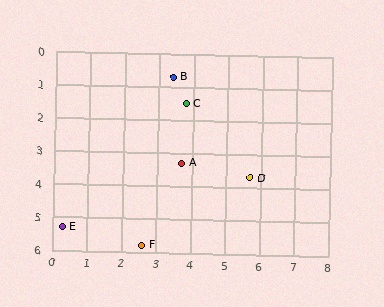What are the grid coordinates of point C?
Point C is at approximately (3.8, 1.5).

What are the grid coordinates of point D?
Point D is at approximately (5.7, 3.7).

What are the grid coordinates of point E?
Point E is at approximately (0.3, 5.3).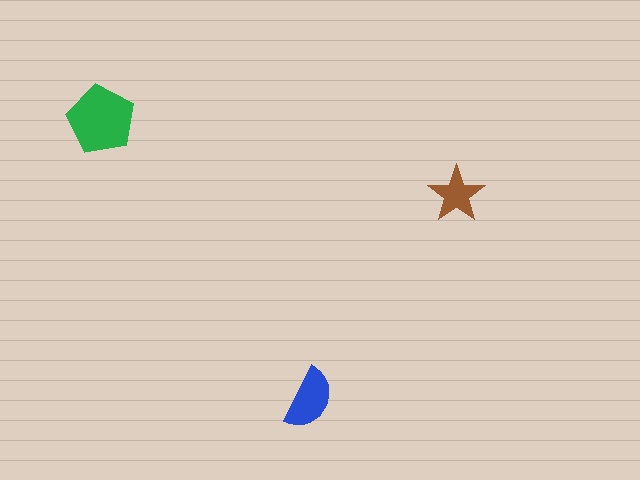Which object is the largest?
The green pentagon.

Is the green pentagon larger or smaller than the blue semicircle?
Larger.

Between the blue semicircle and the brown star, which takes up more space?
The blue semicircle.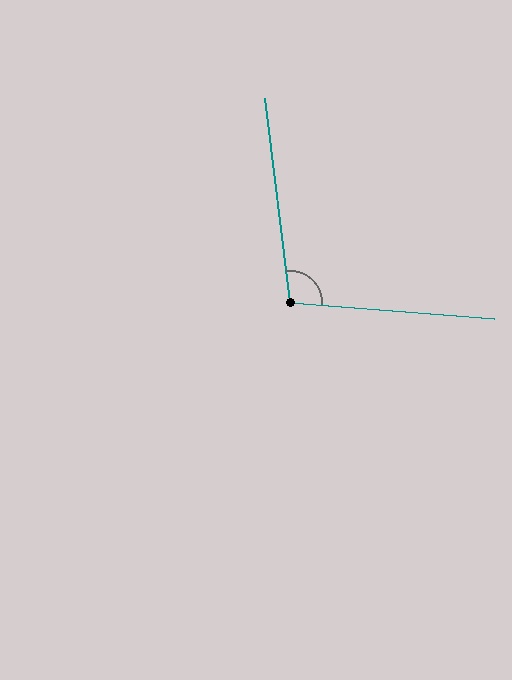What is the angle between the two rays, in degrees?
Approximately 102 degrees.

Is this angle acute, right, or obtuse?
It is obtuse.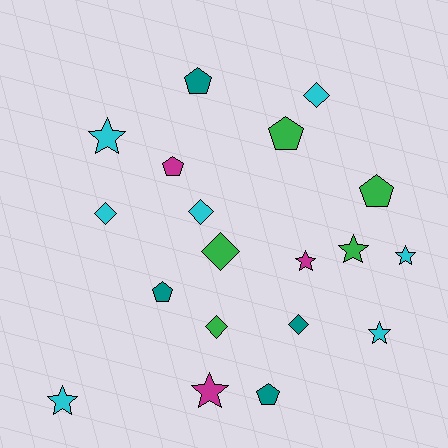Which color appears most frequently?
Cyan, with 7 objects.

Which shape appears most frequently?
Star, with 7 objects.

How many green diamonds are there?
There are 2 green diamonds.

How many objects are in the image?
There are 19 objects.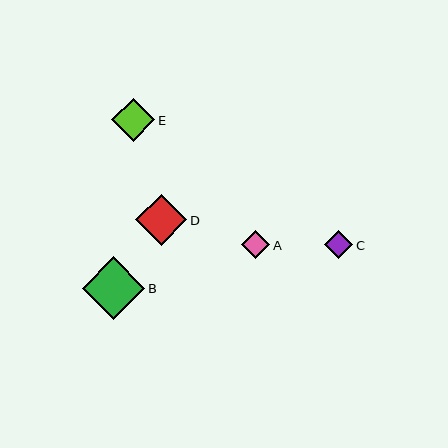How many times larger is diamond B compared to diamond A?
Diamond B is approximately 2.2 times the size of diamond A.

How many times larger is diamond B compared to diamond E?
Diamond B is approximately 1.4 times the size of diamond E.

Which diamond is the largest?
Diamond B is the largest with a size of approximately 63 pixels.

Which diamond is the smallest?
Diamond C is the smallest with a size of approximately 28 pixels.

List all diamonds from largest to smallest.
From largest to smallest: B, D, E, A, C.